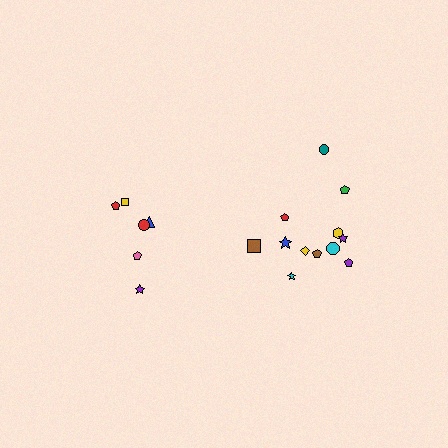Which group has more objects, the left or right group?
The right group.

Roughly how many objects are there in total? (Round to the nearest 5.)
Roughly 20 objects in total.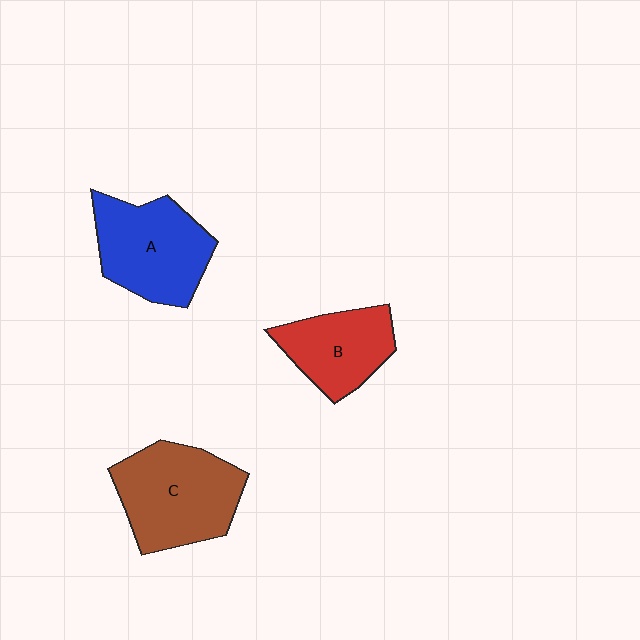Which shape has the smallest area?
Shape B (red).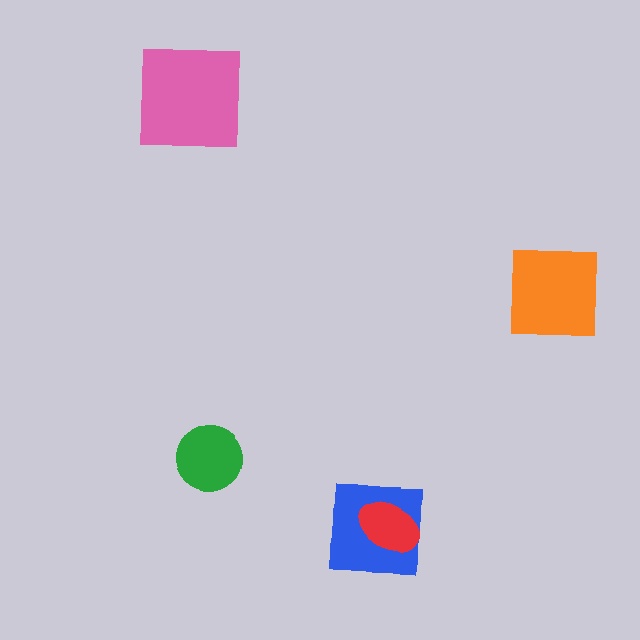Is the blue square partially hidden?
Yes, it is partially covered by another shape.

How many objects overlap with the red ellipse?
1 object overlaps with the red ellipse.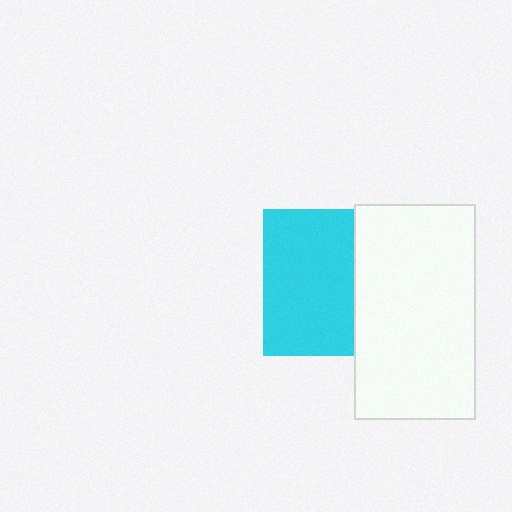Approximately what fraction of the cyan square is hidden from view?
Roughly 38% of the cyan square is hidden behind the white rectangle.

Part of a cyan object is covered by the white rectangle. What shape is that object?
It is a square.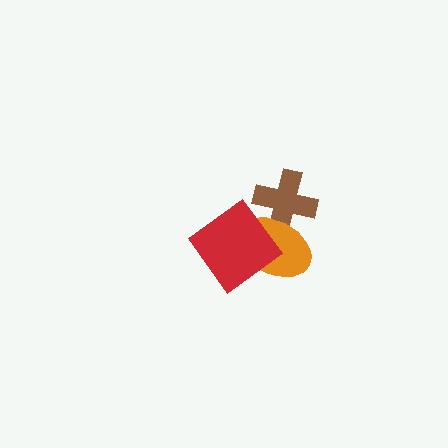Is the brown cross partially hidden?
Yes, it is partially covered by another shape.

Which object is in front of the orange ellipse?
The red diamond is in front of the orange ellipse.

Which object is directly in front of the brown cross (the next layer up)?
The orange ellipse is directly in front of the brown cross.